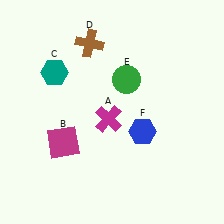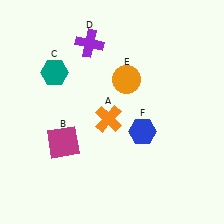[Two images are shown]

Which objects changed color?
A changed from magenta to orange. D changed from brown to purple. E changed from green to orange.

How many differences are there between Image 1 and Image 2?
There are 3 differences between the two images.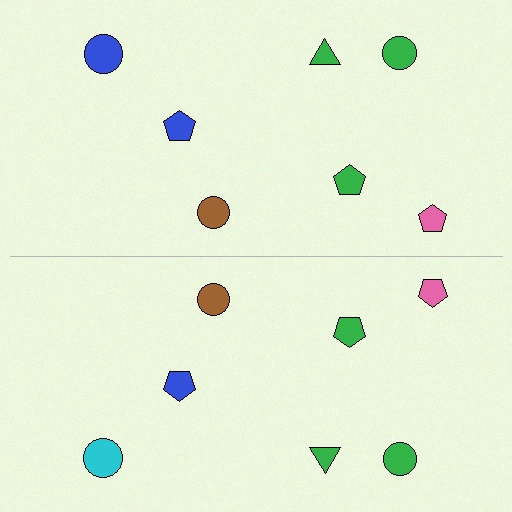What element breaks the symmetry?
The cyan circle on the bottom side breaks the symmetry — its mirror counterpart is blue.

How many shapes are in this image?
There are 14 shapes in this image.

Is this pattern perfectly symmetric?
No, the pattern is not perfectly symmetric. The cyan circle on the bottom side breaks the symmetry — its mirror counterpart is blue.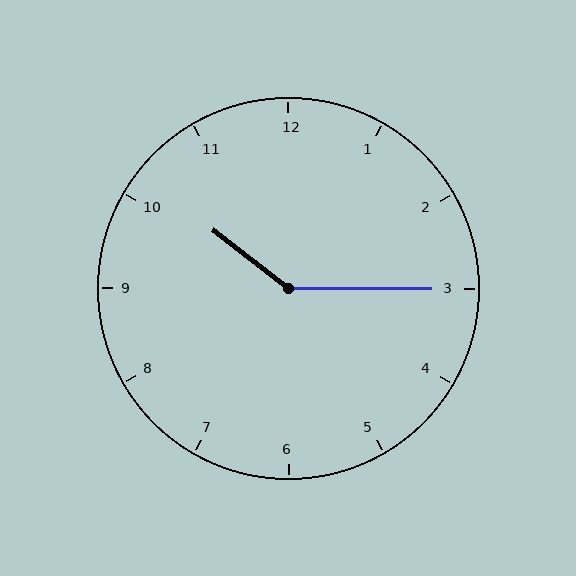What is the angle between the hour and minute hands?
Approximately 142 degrees.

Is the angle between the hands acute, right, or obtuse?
It is obtuse.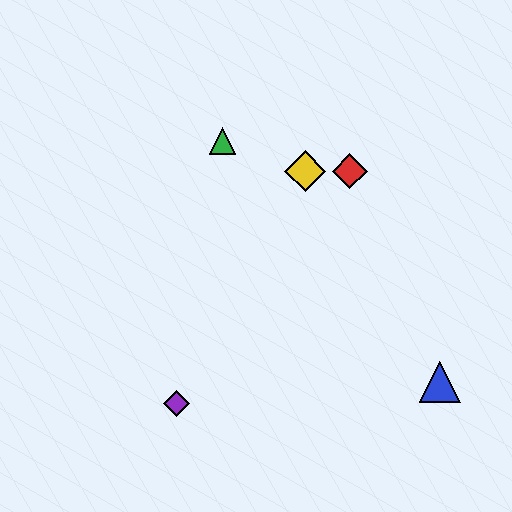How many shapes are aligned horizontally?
2 shapes (the red diamond, the yellow diamond) are aligned horizontally.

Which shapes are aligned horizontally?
The red diamond, the yellow diamond are aligned horizontally.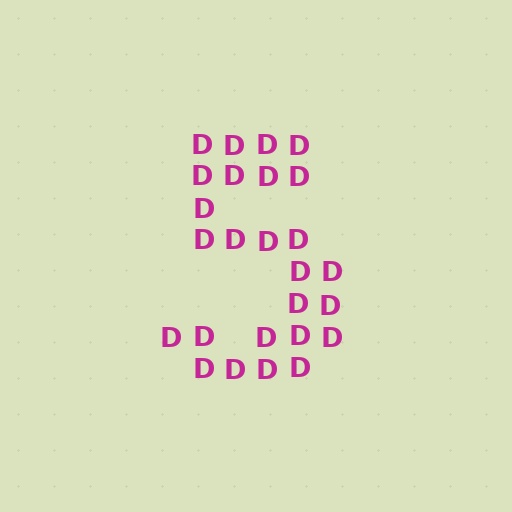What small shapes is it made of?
It is made of small letter D's.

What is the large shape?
The large shape is the digit 5.